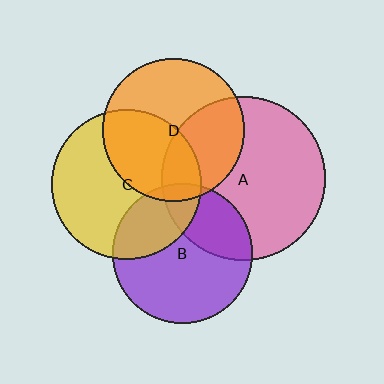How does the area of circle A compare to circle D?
Approximately 1.3 times.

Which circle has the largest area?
Circle A (pink).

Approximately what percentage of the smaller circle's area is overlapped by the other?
Approximately 40%.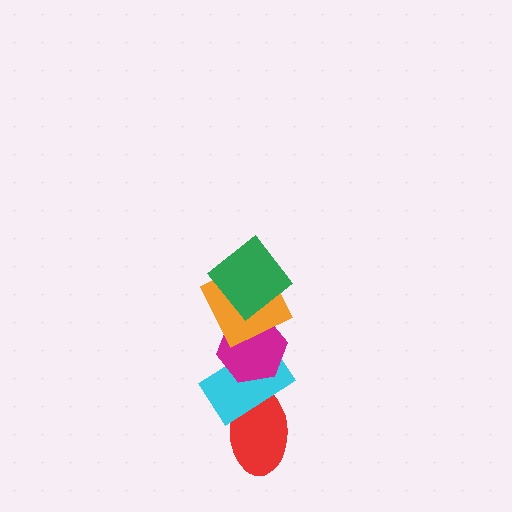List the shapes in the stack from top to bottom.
From top to bottom: the green diamond, the orange square, the magenta hexagon, the cyan rectangle, the red ellipse.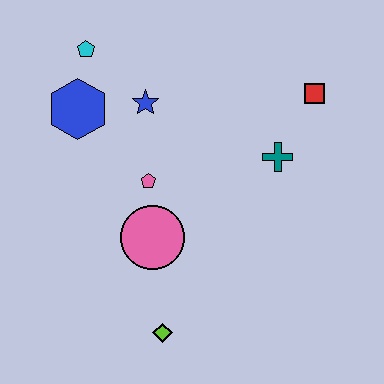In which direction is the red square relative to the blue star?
The red square is to the right of the blue star.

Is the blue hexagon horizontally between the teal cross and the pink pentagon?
No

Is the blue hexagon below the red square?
Yes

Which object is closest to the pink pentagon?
The pink circle is closest to the pink pentagon.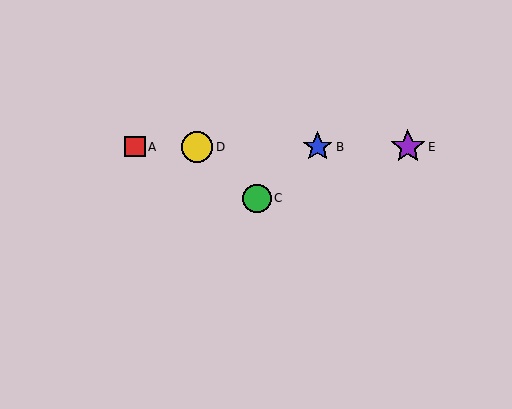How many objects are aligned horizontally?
4 objects (A, B, D, E) are aligned horizontally.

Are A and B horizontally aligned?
Yes, both are at y≈147.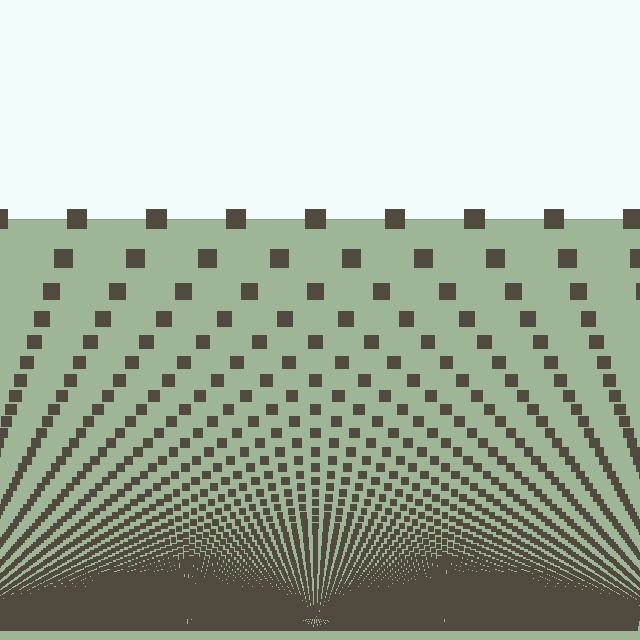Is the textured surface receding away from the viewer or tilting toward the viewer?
The surface appears to tilt toward the viewer. Texture elements get larger and sparser toward the top.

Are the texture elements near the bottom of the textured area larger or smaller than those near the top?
Smaller. The gradient is inverted — elements near the bottom are smaller and denser.